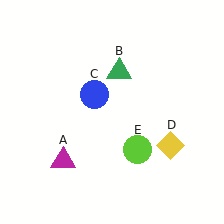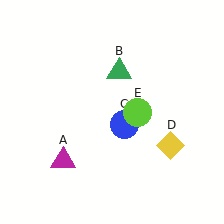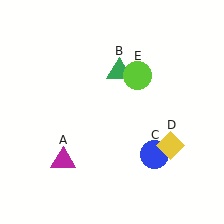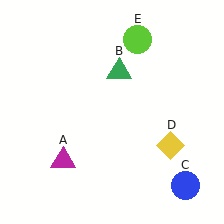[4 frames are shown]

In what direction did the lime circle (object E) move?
The lime circle (object E) moved up.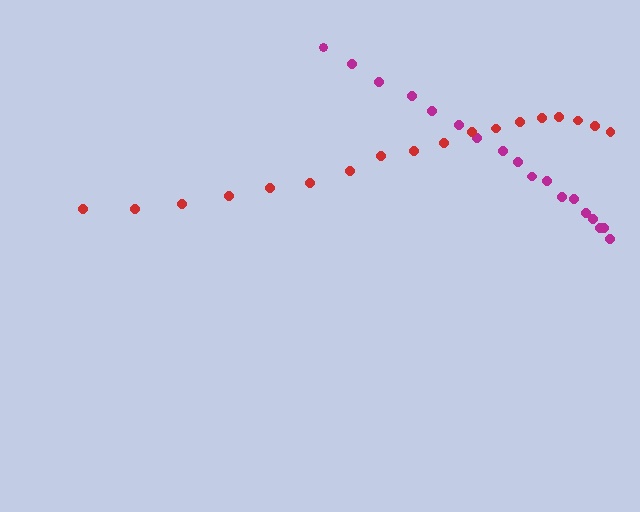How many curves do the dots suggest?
There are 2 distinct paths.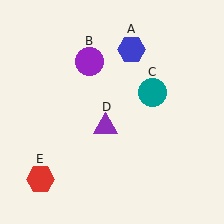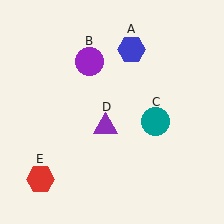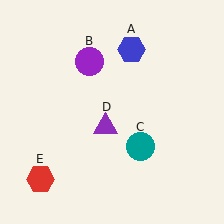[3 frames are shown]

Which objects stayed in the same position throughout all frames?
Blue hexagon (object A) and purple circle (object B) and purple triangle (object D) and red hexagon (object E) remained stationary.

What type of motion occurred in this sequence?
The teal circle (object C) rotated clockwise around the center of the scene.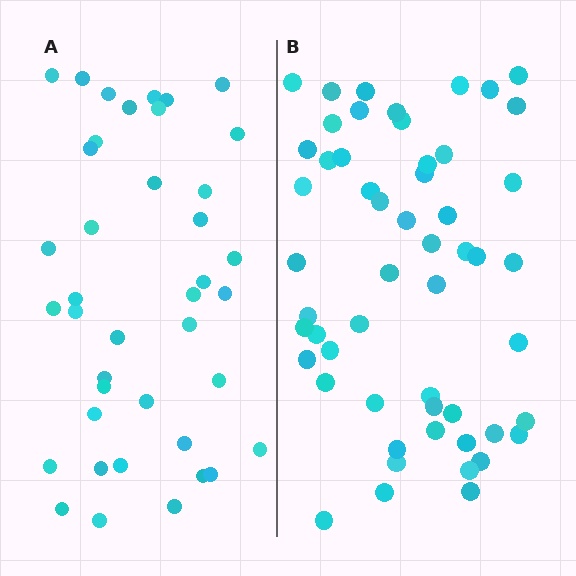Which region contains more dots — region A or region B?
Region B (the right region) has more dots.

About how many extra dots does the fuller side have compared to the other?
Region B has approximately 15 more dots than region A.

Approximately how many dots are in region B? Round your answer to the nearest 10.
About 50 dots. (The exact count is 54, which rounds to 50.)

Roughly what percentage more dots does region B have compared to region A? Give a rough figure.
About 35% more.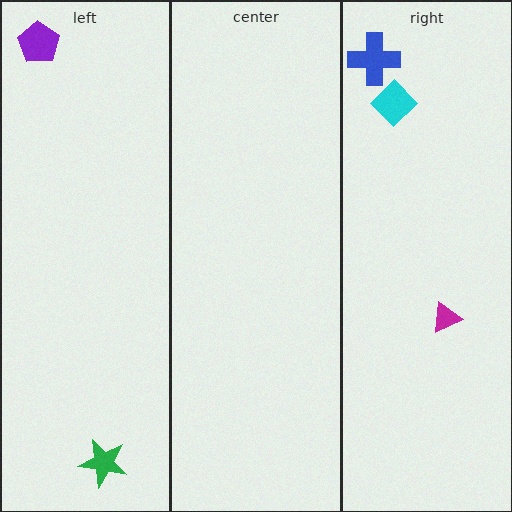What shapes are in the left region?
The green star, the purple pentagon.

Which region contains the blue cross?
The right region.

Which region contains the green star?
The left region.